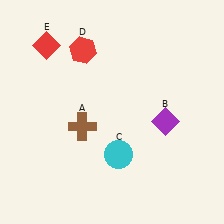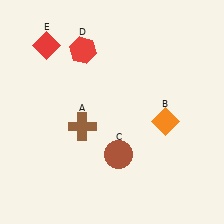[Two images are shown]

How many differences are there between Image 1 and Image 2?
There are 2 differences between the two images.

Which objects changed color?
B changed from purple to orange. C changed from cyan to brown.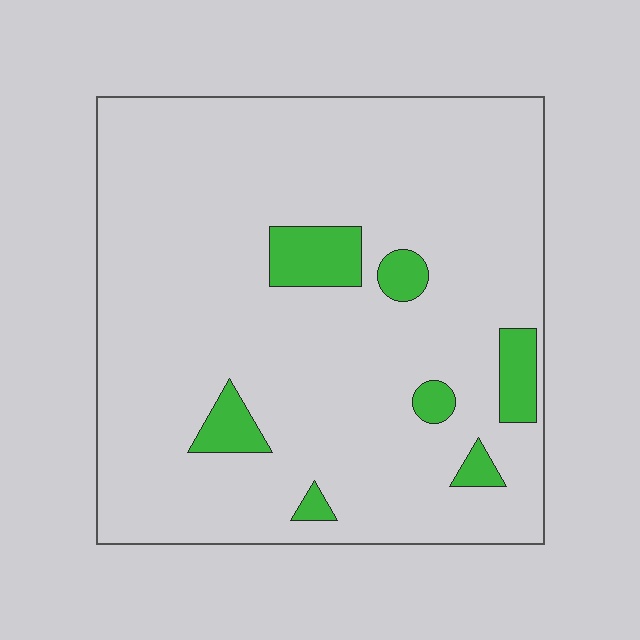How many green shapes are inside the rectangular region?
7.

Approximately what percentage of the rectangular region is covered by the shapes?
Approximately 10%.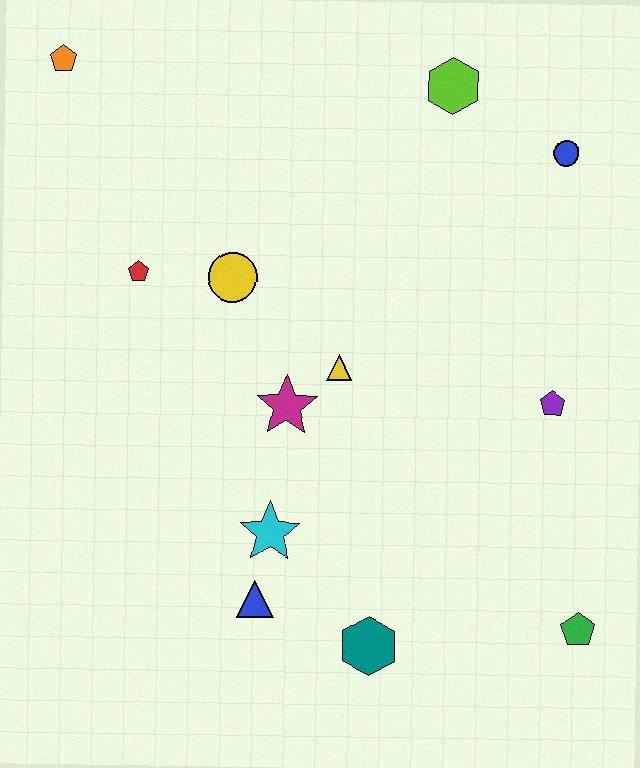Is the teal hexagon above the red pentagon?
No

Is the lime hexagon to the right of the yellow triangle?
Yes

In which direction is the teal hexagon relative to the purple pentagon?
The teal hexagon is below the purple pentagon.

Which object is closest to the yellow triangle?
The magenta star is closest to the yellow triangle.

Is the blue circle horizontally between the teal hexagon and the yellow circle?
No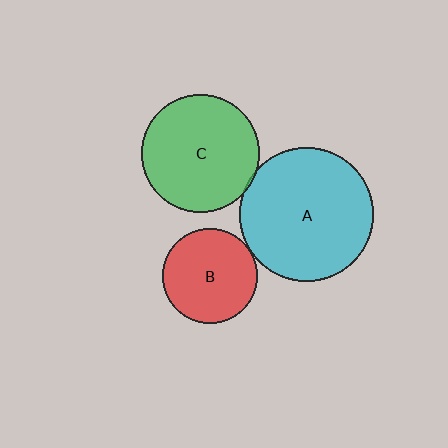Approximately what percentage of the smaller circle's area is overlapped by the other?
Approximately 5%.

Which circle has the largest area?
Circle A (cyan).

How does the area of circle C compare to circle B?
Approximately 1.5 times.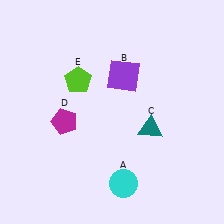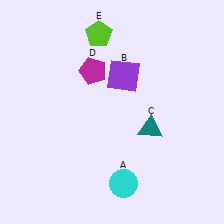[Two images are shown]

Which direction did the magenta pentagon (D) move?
The magenta pentagon (D) moved up.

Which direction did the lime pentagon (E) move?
The lime pentagon (E) moved up.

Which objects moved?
The objects that moved are: the magenta pentagon (D), the lime pentagon (E).